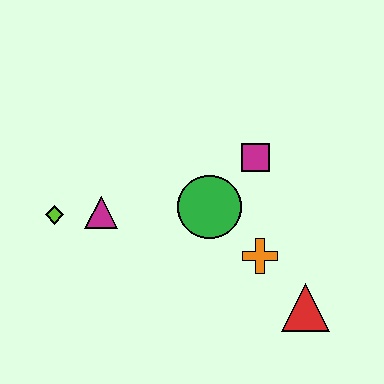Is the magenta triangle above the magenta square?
No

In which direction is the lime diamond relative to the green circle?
The lime diamond is to the left of the green circle.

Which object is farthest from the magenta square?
The lime diamond is farthest from the magenta square.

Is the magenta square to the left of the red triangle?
Yes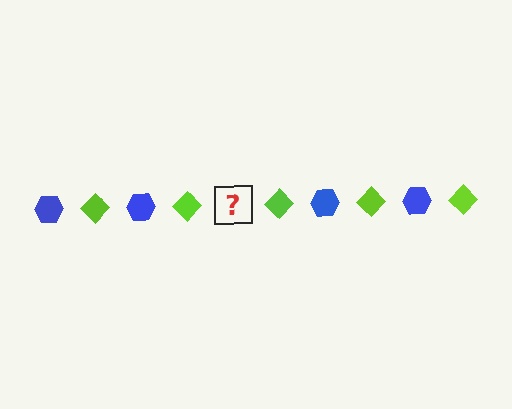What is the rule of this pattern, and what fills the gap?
The rule is that the pattern alternates between blue hexagon and lime diamond. The gap should be filled with a blue hexagon.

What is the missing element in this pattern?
The missing element is a blue hexagon.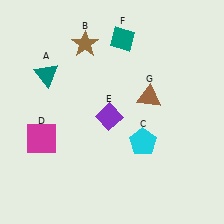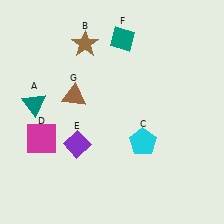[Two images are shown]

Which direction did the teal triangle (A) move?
The teal triangle (A) moved down.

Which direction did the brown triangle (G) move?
The brown triangle (G) moved left.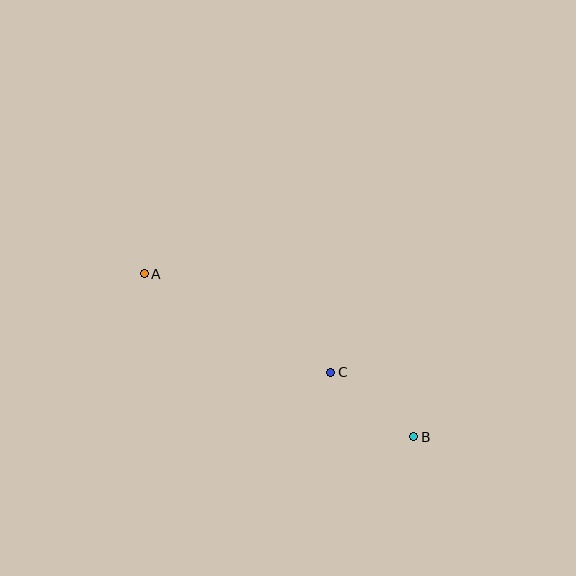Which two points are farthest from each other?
Points A and B are farthest from each other.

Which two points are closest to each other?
Points B and C are closest to each other.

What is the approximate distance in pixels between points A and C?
The distance between A and C is approximately 211 pixels.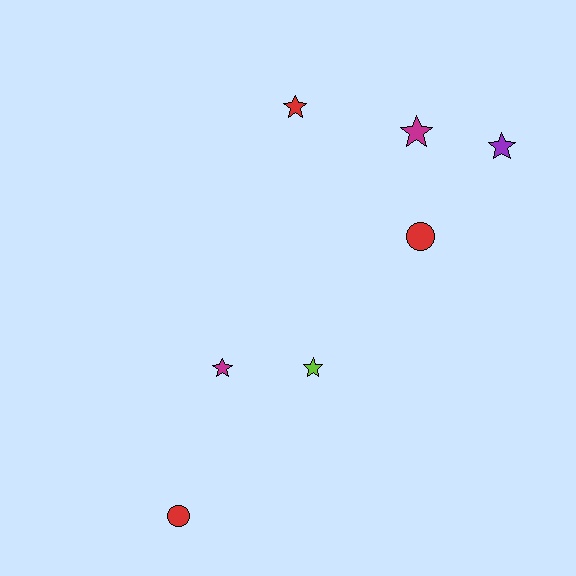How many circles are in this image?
There are 2 circles.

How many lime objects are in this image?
There is 1 lime object.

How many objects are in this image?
There are 7 objects.